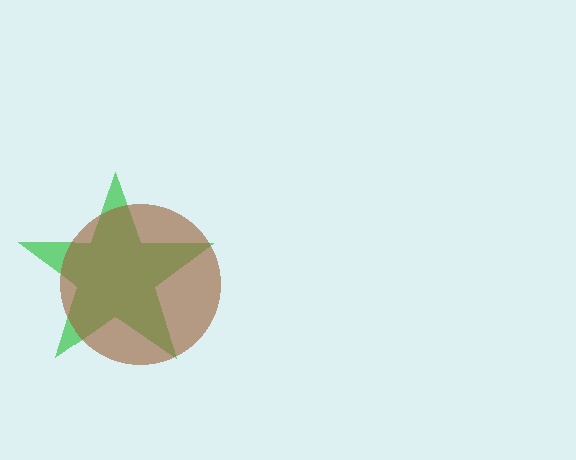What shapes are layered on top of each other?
The layered shapes are: a green star, a brown circle.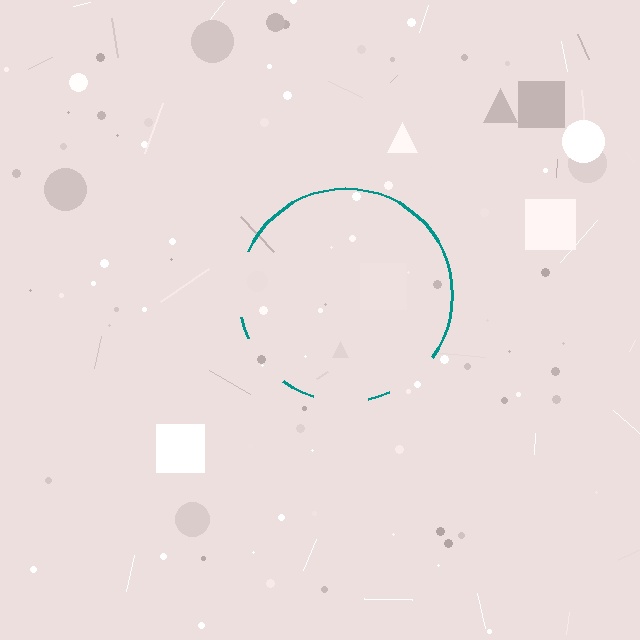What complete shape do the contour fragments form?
The contour fragments form a circle.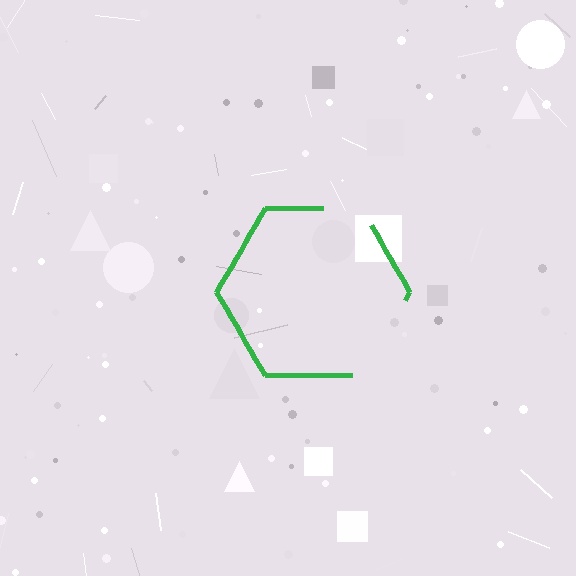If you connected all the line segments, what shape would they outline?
They would outline a hexagon.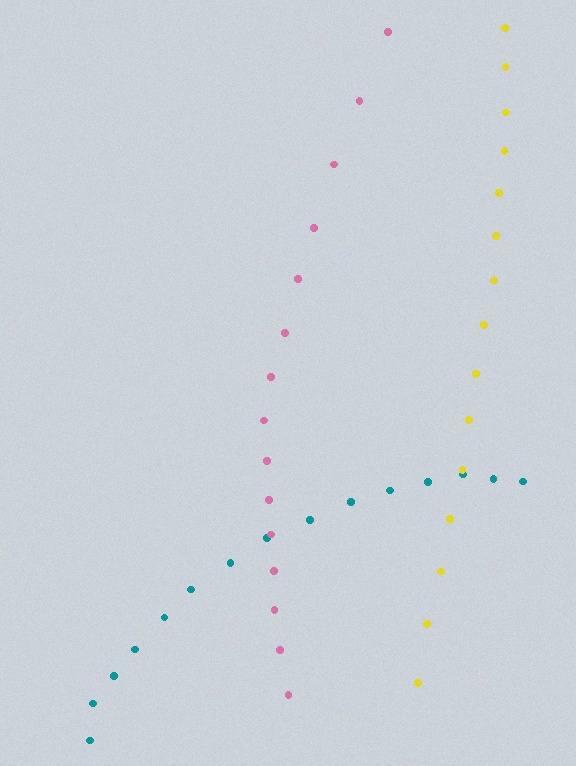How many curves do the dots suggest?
There are 3 distinct paths.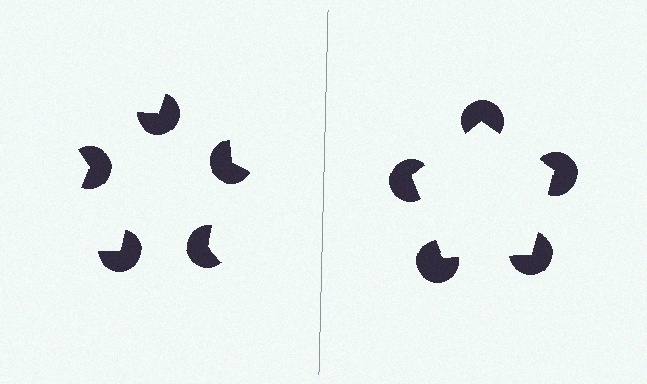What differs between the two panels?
The pac-man discs are positioned identically on both sides; only the wedge orientations differ. On the right they align to a pentagon; on the left they are misaligned.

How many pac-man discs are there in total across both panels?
10 — 5 on each side.